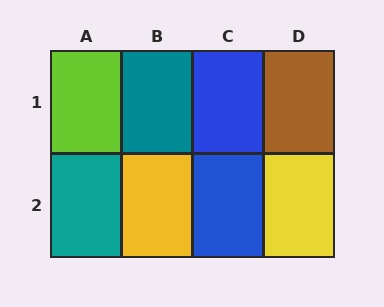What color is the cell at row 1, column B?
Teal.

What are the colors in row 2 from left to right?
Teal, yellow, blue, yellow.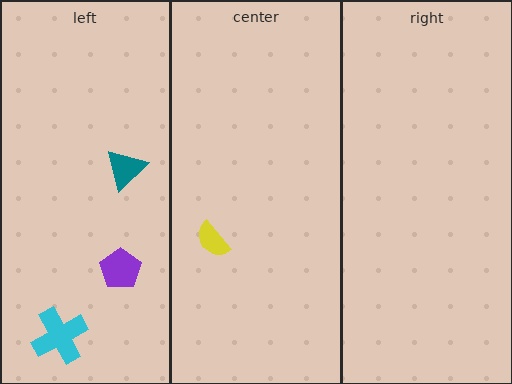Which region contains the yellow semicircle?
The center region.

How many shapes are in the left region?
3.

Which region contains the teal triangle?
The left region.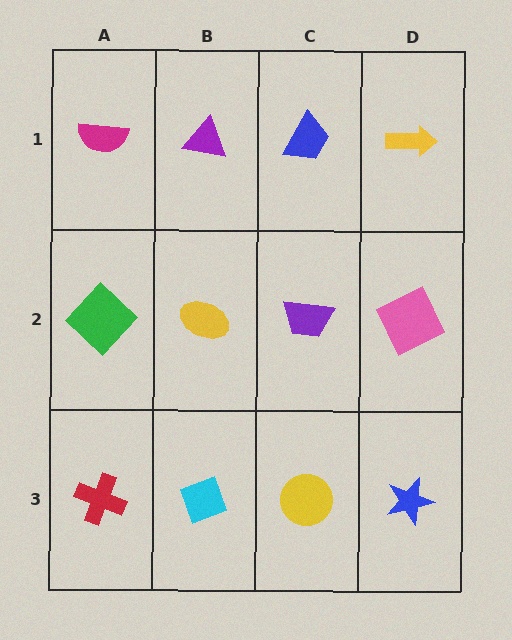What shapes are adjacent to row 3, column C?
A purple trapezoid (row 2, column C), a cyan diamond (row 3, column B), a blue star (row 3, column D).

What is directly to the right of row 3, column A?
A cyan diamond.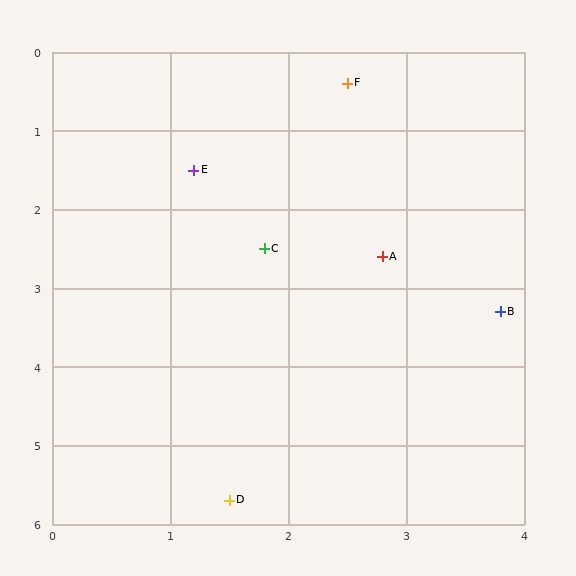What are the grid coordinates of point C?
Point C is at approximately (1.8, 2.5).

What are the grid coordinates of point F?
Point F is at approximately (2.5, 0.4).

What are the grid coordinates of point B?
Point B is at approximately (3.8, 3.3).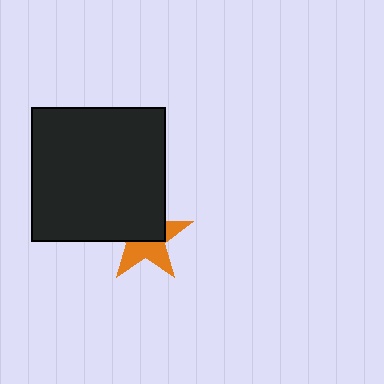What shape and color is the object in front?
The object in front is a black square.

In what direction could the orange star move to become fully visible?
The orange star could move toward the lower-right. That would shift it out from behind the black square entirely.